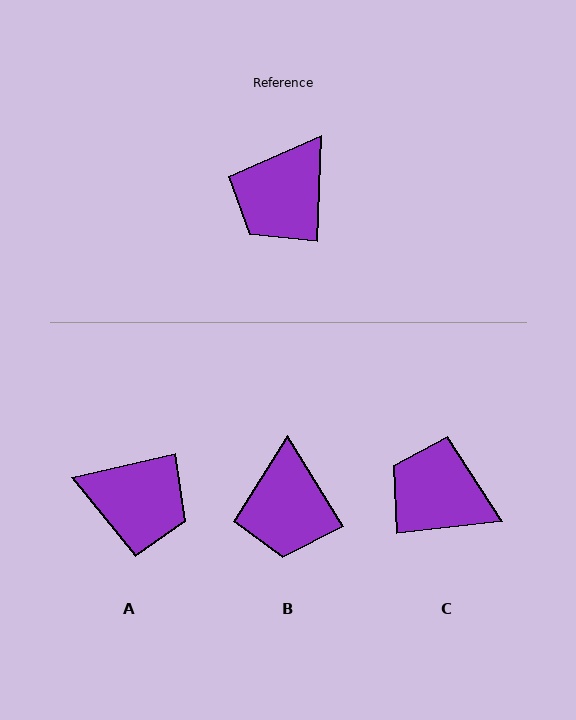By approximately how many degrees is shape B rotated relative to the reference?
Approximately 33 degrees counter-clockwise.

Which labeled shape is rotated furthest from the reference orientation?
A, about 105 degrees away.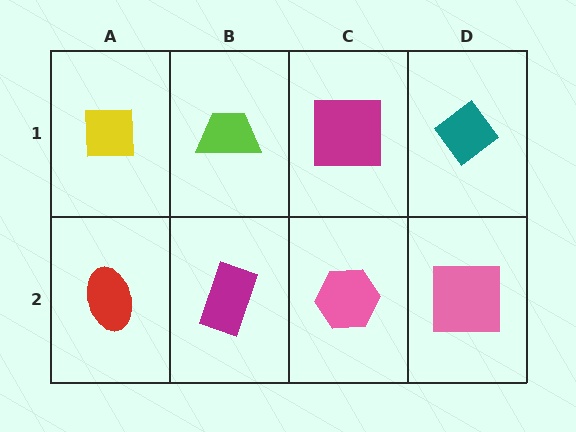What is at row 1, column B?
A lime trapezoid.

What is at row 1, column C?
A magenta square.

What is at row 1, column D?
A teal diamond.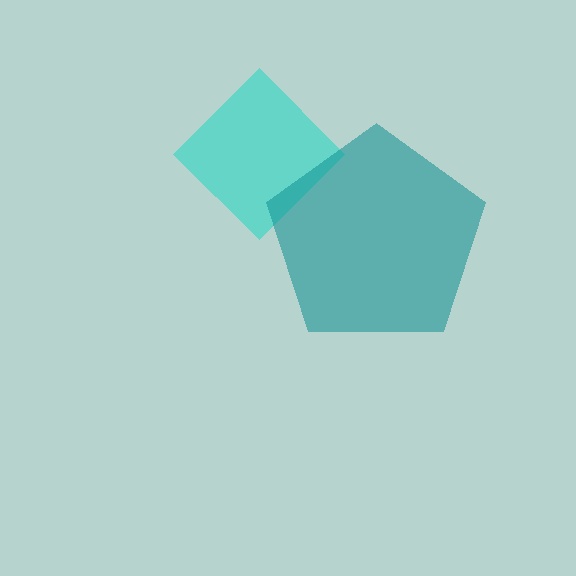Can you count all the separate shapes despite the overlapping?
Yes, there are 2 separate shapes.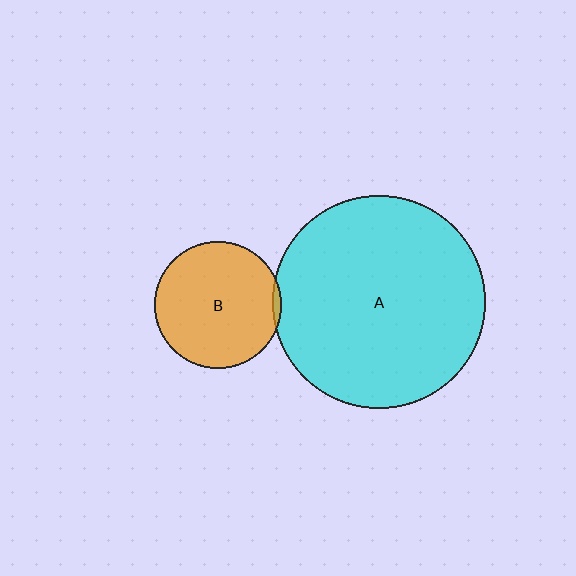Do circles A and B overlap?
Yes.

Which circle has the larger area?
Circle A (cyan).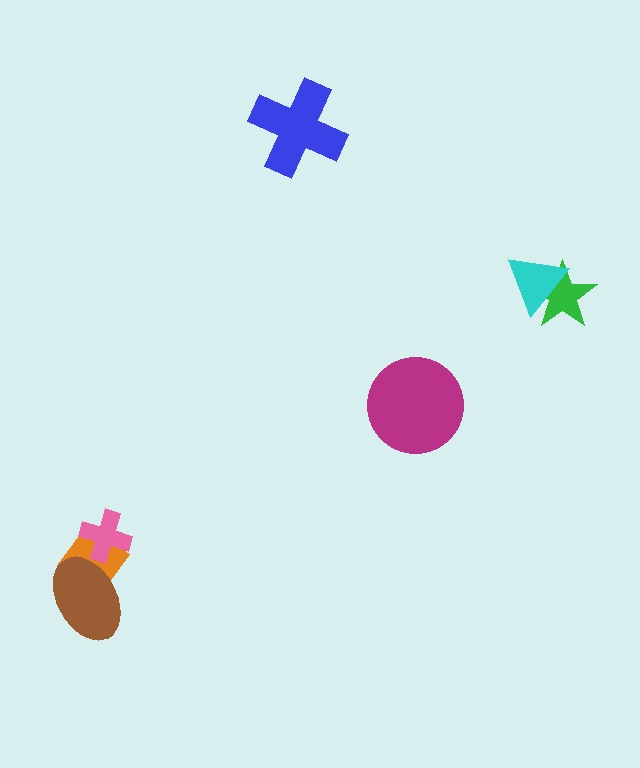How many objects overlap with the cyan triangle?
1 object overlaps with the cyan triangle.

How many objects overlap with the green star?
1 object overlaps with the green star.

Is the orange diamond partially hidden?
Yes, it is partially covered by another shape.